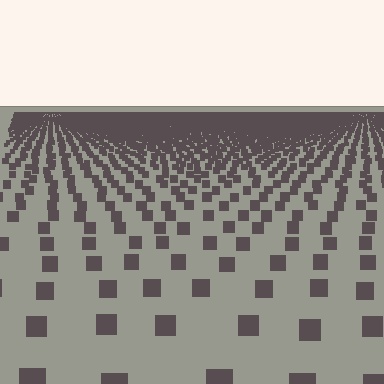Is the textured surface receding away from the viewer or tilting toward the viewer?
The surface is receding away from the viewer. Texture elements get smaller and denser toward the top.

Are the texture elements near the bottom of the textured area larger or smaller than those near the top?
Larger. Near the bottom, elements are closer to the viewer and appear at a bigger on-screen size.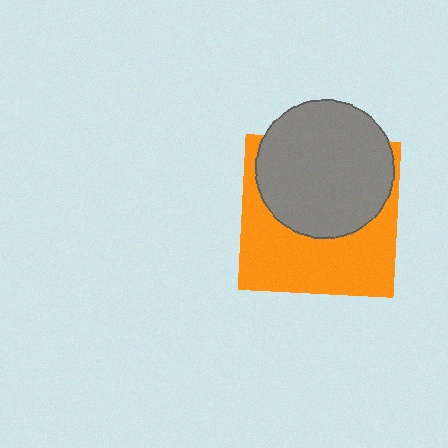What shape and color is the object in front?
The object in front is a gray circle.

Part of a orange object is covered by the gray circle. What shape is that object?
It is a square.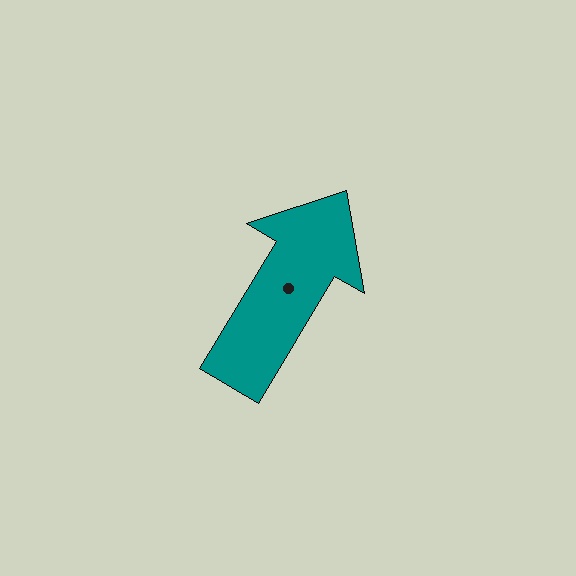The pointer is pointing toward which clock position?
Roughly 1 o'clock.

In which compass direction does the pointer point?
Northeast.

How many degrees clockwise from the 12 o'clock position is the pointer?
Approximately 31 degrees.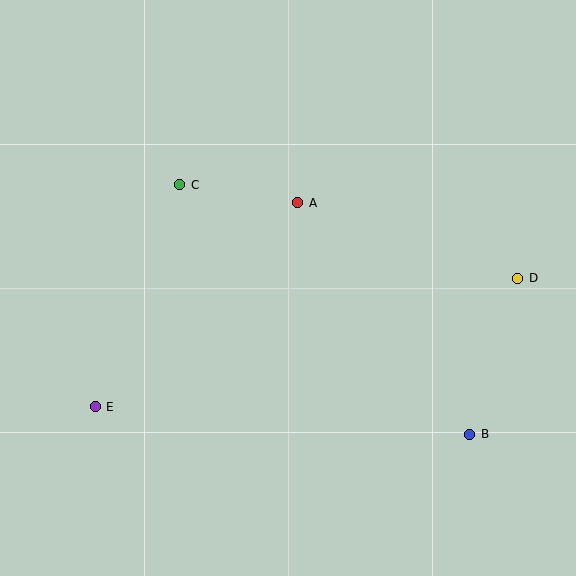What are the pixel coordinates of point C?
Point C is at (179, 185).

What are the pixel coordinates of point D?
Point D is at (517, 278).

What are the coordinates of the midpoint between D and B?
The midpoint between D and B is at (494, 356).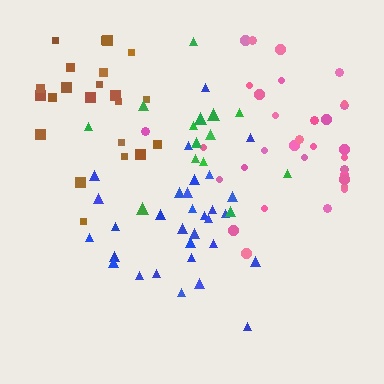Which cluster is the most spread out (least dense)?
Brown.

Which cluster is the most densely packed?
Blue.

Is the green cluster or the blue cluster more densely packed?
Blue.